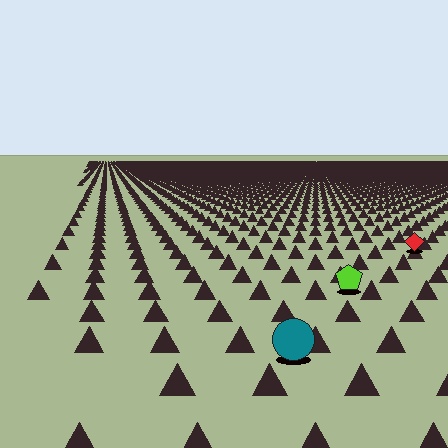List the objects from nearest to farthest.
From nearest to farthest: the teal circle, the lime pentagon, the red diamond.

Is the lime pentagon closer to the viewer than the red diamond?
Yes. The lime pentagon is closer — you can tell from the texture gradient: the ground texture is coarser near it.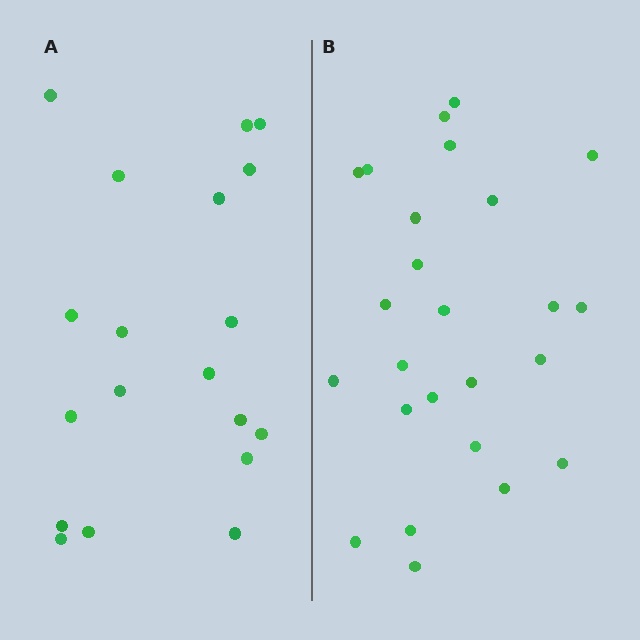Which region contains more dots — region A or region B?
Region B (the right region) has more dots.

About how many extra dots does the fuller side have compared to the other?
Region B has about 6 more dots than region A.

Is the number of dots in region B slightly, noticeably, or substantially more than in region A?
Region B has noticeably more, but not dramatically so. The ratio is roughly 1.3 to 1.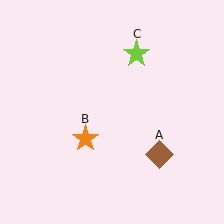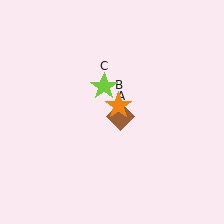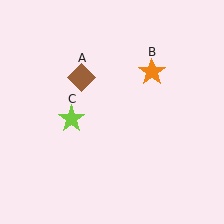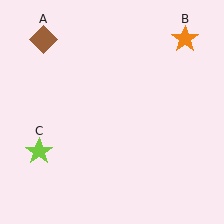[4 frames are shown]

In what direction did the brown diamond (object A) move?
The brown diamond (object A) moved up and to the left.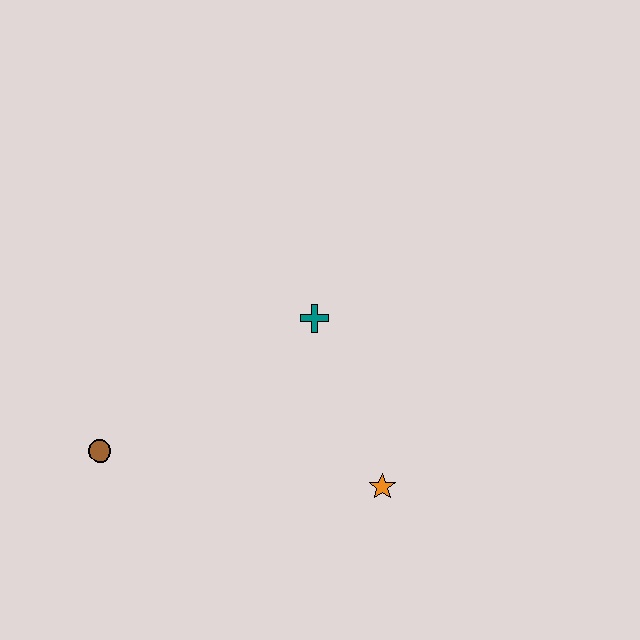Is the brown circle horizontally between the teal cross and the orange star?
No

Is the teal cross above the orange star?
Yes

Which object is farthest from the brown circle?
The orange star is farthest from the brown circle.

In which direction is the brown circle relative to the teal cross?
The brown circle is to the left of the teal cross.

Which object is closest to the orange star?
The teal cross is closest to the orange star.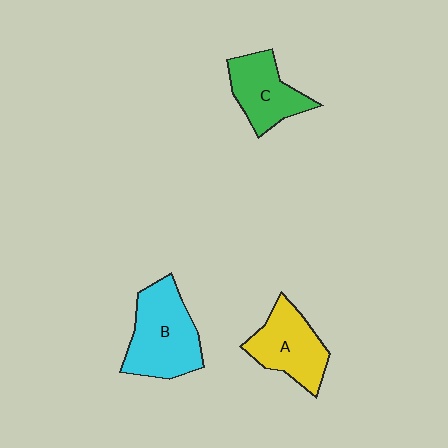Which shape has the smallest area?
Shape C (green).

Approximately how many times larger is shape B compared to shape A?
Approximately 1.2 times.